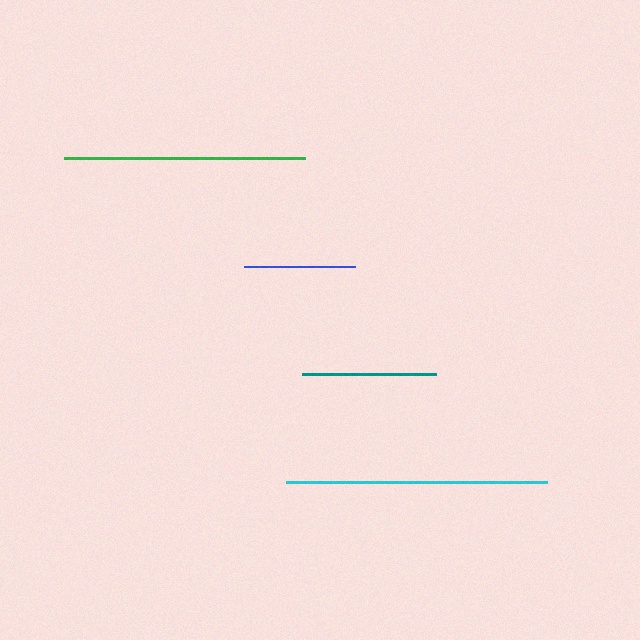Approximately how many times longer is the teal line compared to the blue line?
The teal line is approximately 1.2 times the length of the blue line.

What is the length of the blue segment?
The blue segment is approximately 111 pixels long.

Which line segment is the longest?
The cyan line is the longest at approximately 261 pixels.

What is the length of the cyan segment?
The cyan segment is approximately 261 pixels long.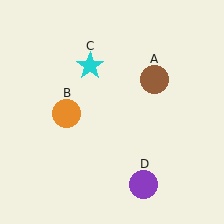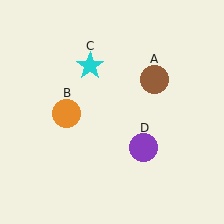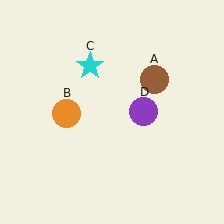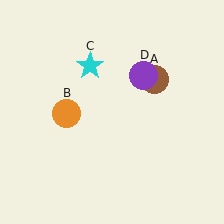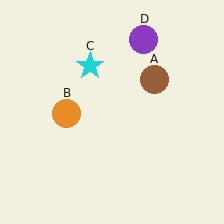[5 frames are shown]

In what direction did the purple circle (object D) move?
The purple circle (object D) moved up.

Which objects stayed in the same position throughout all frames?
Brown circle (object A) and orange circle (object B) and cyan star (object C) remained stationary.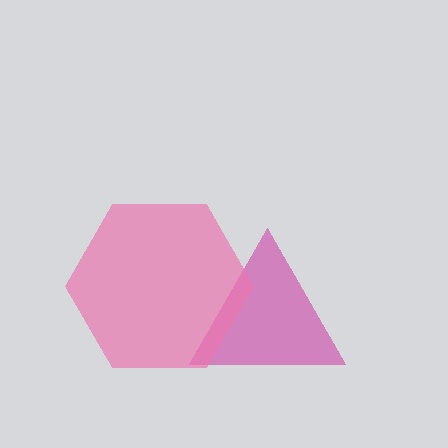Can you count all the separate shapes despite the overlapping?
Yes, there are 2 separate shapes.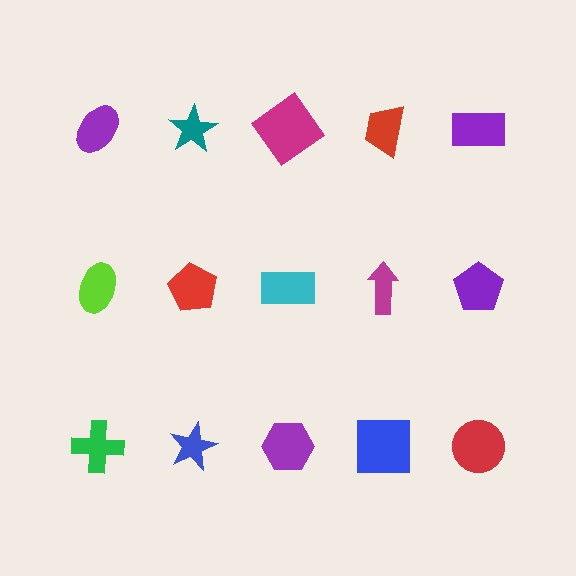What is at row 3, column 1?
A green cross.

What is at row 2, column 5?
A purple pentagon.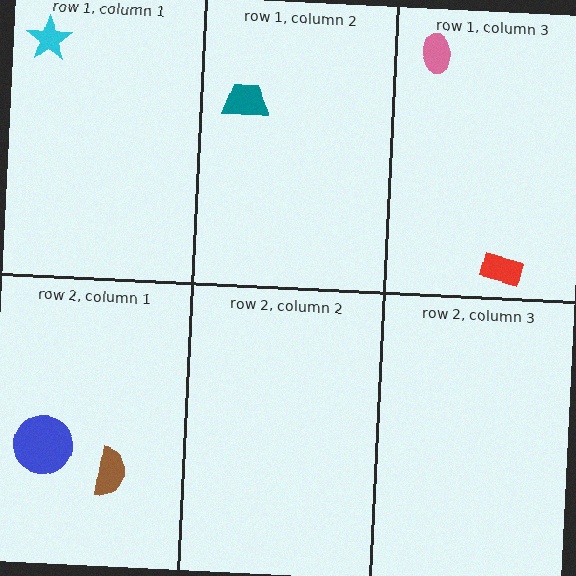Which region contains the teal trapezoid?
The row 1, column 2 region.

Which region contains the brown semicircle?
The row 2, column 1 region.